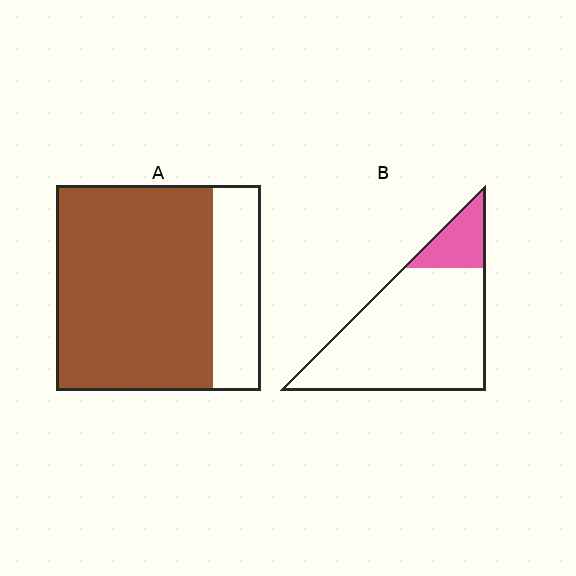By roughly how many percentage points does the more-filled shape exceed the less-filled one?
By roughly 60 percentage points (A over B).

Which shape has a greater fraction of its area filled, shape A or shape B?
Shape A.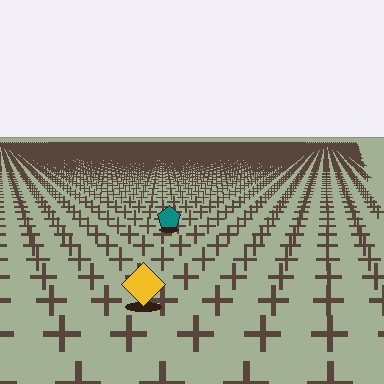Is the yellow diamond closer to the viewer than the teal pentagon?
Yes. The yellow diamond is closer — you can tell from the texture gradient: the ground texture is coarser near it.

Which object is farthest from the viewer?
The teal pentagon is farthest from the viewer. It appears smaller and the ground texture around it is denser.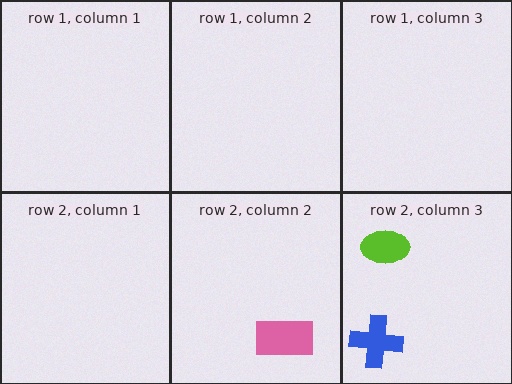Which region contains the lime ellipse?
The row 2, column 3 region.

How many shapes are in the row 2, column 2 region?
1.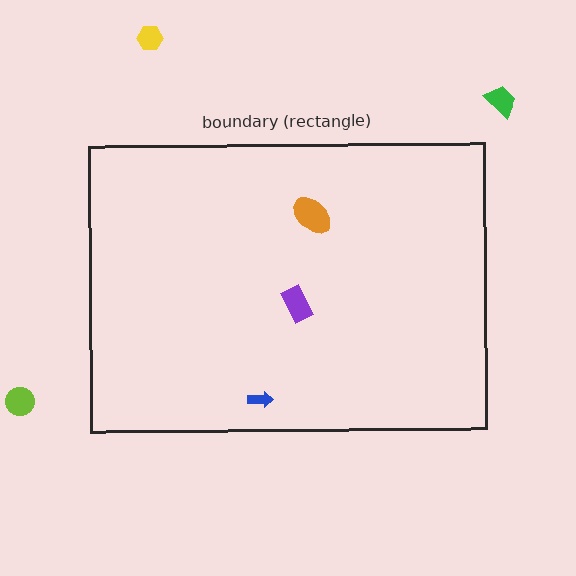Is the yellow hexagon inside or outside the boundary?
Outside.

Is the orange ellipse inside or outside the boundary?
Inside.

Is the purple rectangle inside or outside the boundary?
Inside.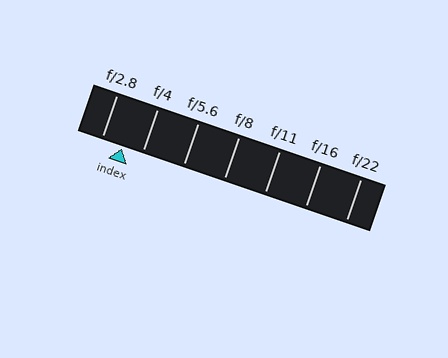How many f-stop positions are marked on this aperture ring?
There are 7 f-stop positions marked.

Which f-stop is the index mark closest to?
The index mark is closest to f/4.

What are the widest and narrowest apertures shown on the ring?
The widest aperture shown is f/2.8 and the narrowest is f/22.